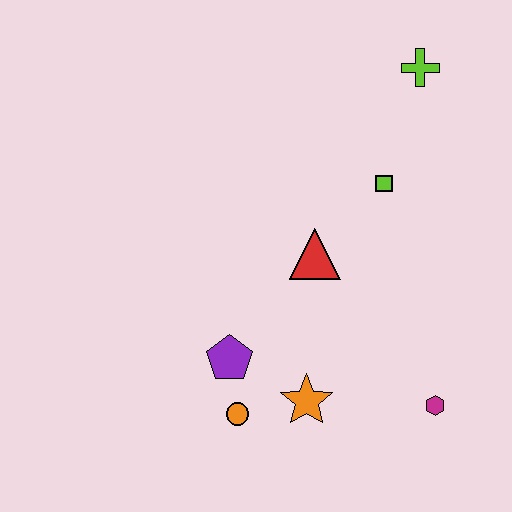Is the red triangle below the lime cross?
Yes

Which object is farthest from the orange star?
The lime cross is farthest from the orange star.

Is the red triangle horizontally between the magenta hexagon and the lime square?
No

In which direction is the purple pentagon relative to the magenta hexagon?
The purple pentagon is to the left of the magenta hexagon.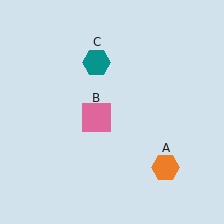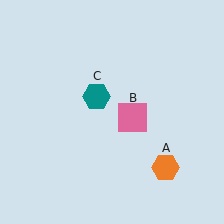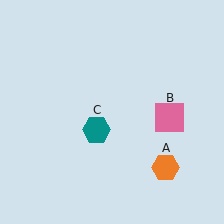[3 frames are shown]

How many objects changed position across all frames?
2 objects changed position: pink square (object B), teal hexagon (object C).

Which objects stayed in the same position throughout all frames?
Orange hexagon (object A) remained stationary.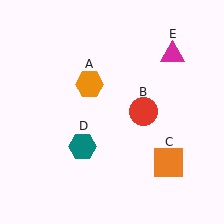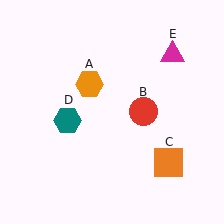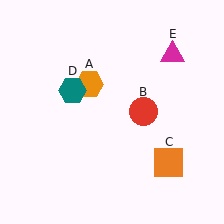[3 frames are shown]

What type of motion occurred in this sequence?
The teal hexagon (object D) rotated clockwise around the center of the scene.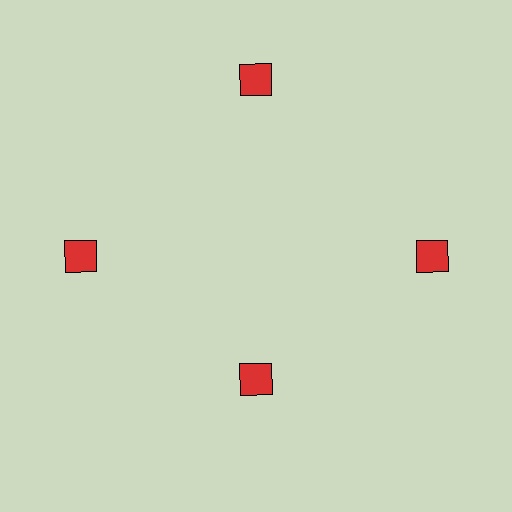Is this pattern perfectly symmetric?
No. The 4 red squares are arranged in a ring, but one element near the 6 o'clock position is pulled inward toward the center, breaking the 4-fold rotational symmetry.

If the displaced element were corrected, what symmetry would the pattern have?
It would have 4-fold rotational symmetry — the pattern would map onto itself every 90 degrees.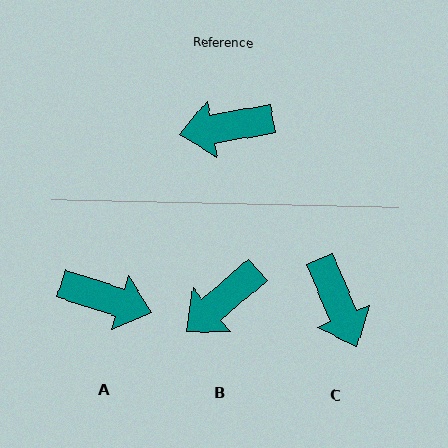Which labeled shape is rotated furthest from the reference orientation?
A, about 152 degrees away.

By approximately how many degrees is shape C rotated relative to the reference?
Approximately 103 degrees counter-clockwise.